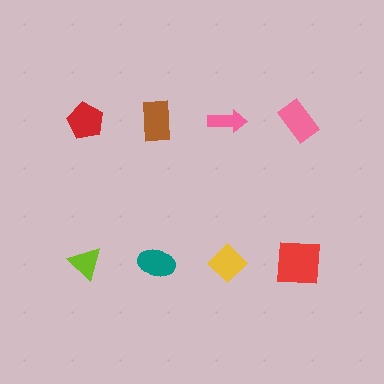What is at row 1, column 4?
A pink rectangle.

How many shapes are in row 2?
4 shapes.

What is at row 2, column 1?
A lime triangle.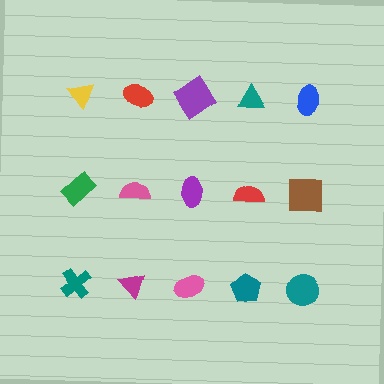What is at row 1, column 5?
A blue ellipse.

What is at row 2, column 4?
A red semicircle.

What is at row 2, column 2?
A pink semicircle.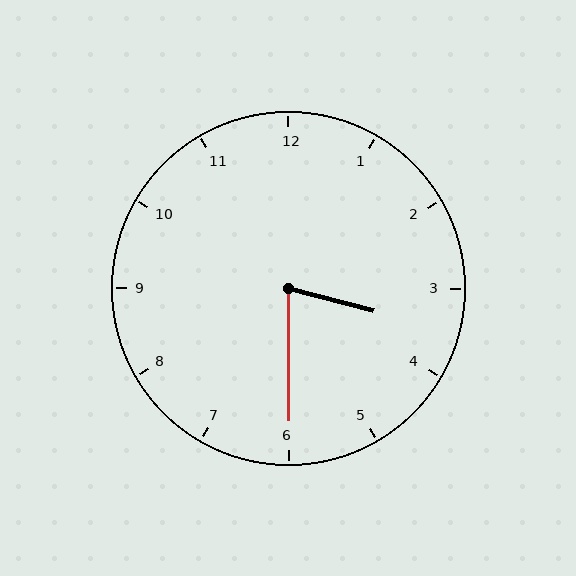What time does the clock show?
3:30.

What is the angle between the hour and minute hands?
Approximately 75 degrees.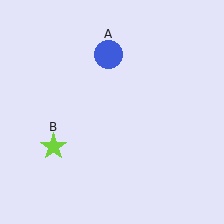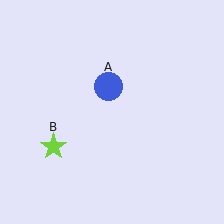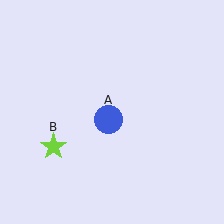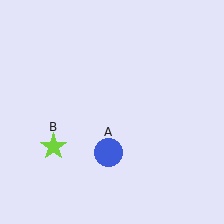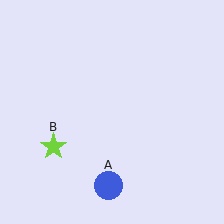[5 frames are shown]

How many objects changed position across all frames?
1 object changed position: blue circle (object A).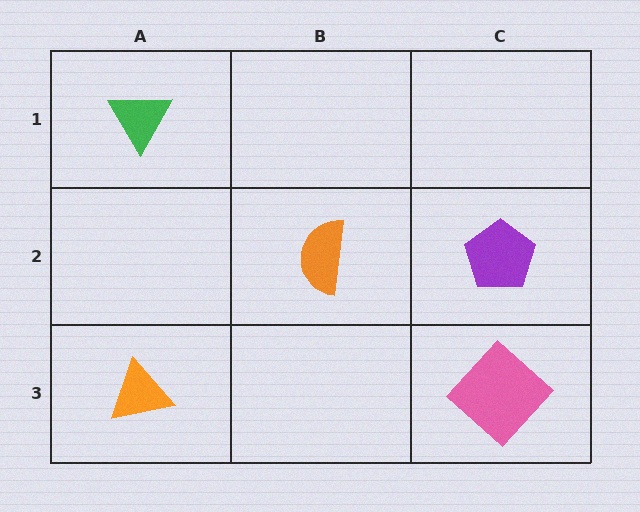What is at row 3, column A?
An orange triangle.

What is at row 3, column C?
A pink diamond.